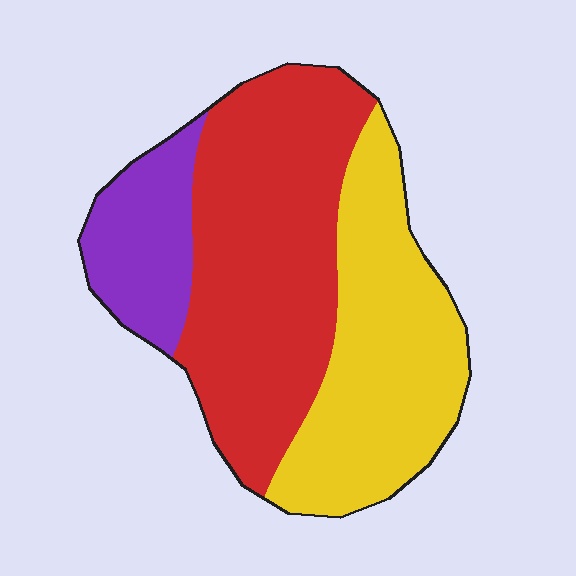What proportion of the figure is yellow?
Yellow takes up about three eighths (3/8) of the figure.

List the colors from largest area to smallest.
From largest to smallest: red, yellow, purple.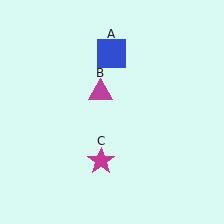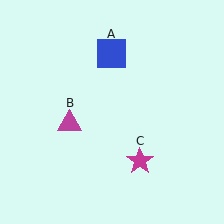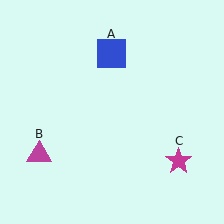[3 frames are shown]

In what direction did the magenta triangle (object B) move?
The magenta triangle (object B) moved down and to the left.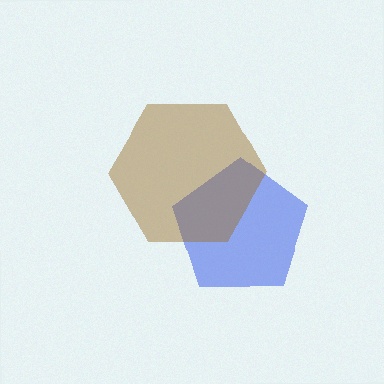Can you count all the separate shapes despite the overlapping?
Yes, there are 2 separate shapes.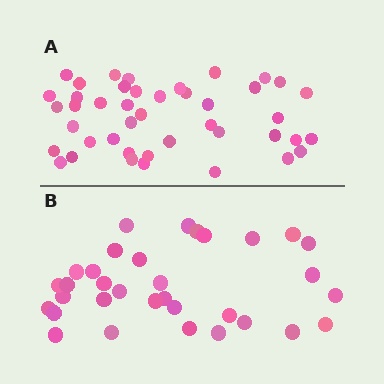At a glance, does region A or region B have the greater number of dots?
Region A (the top region) has more dots.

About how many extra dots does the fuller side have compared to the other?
Region A has roughly 10 or so more dots than region B.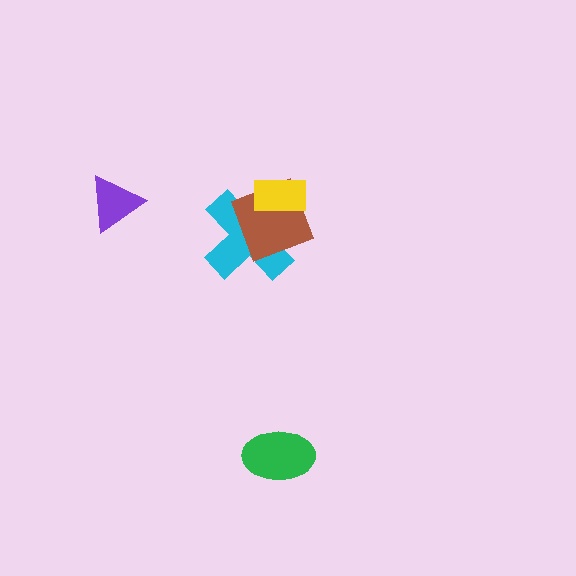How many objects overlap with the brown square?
2 objects overlap with the brown square.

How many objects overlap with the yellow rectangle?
2 objects overlap with the yellow rectangle.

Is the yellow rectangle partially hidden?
No, no other shape covers it.